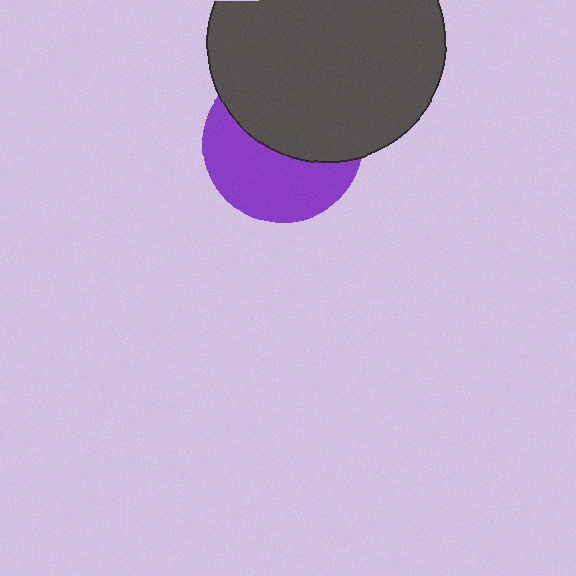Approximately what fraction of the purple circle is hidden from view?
Roughly 51% of the purple circle is hidden behind the dark gray circle.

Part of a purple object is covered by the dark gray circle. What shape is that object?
It is a circle.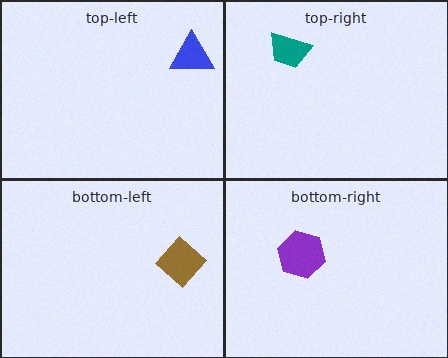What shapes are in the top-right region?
The teal trapezoid.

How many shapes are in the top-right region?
1.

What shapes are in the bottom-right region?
The purple hexagon.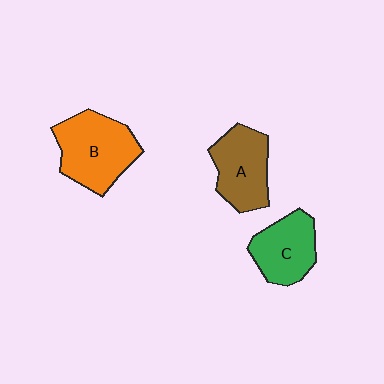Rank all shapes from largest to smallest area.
From largest to smallest: B (orange), A (brown), C (green).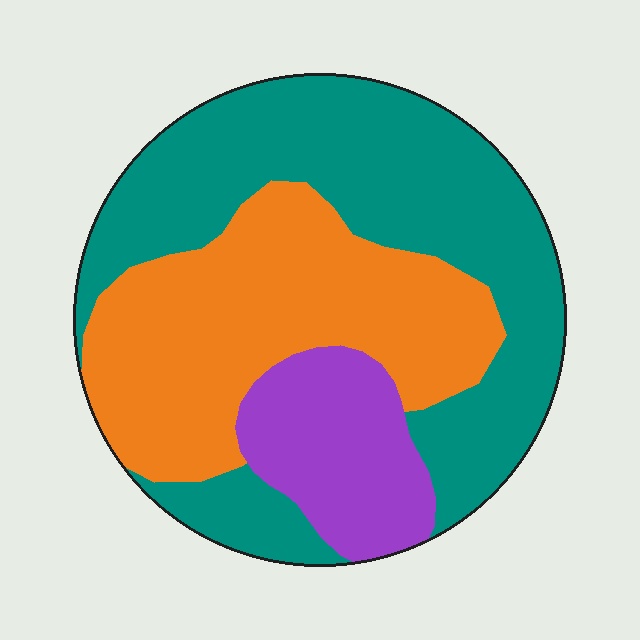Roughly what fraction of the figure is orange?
Orange covers 36% of the figure.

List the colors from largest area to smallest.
From largest to smallest: teal, orange, purple.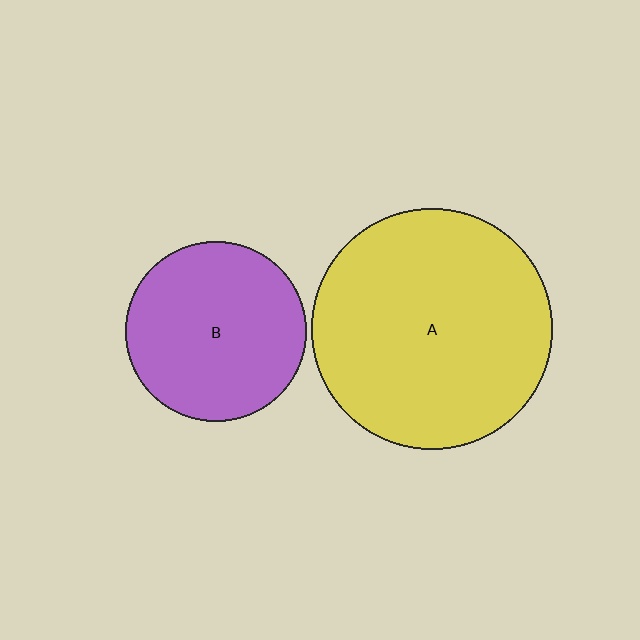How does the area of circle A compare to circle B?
Approximately 1.8 times.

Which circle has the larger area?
Circle A (yellow).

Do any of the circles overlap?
No, none of the circles overlap.